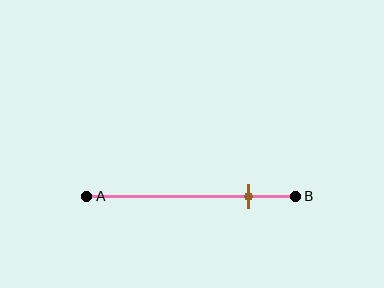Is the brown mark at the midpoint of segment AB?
No, the mark is at about 80% from A, not at the 50% midpoint.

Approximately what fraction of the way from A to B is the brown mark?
The brown mark is approximately 80% of the way from A to B.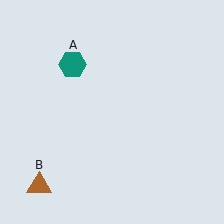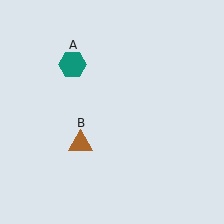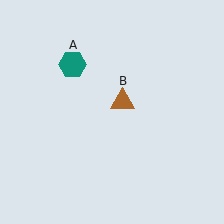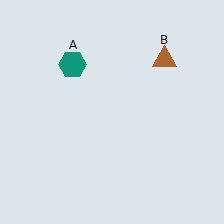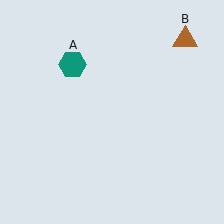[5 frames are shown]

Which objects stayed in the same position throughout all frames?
Teal hexagon (object A) remained stationary.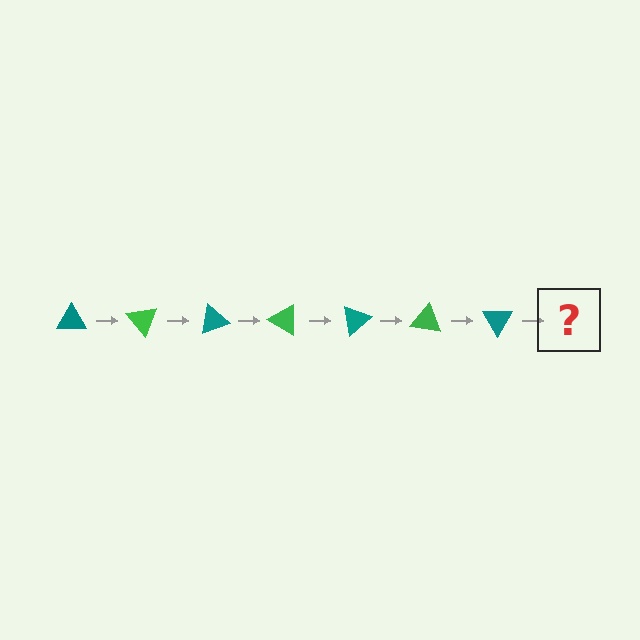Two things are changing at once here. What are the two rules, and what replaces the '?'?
The two rules are that it rotates 50 degrees each step and the color cycles through teal and green. The '?' should be a green triangle, rotated 350 degrees from the start.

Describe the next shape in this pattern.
It should be a green triangle, rotated 350 degrees from the start.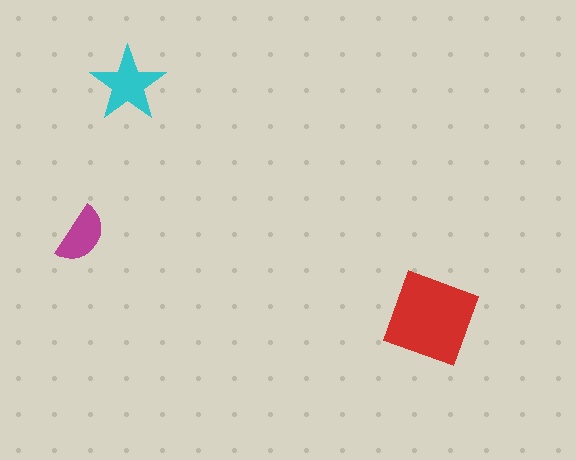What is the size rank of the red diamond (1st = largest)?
1st.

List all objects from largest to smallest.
The red diamond, the cyan star, the magenta semicircle.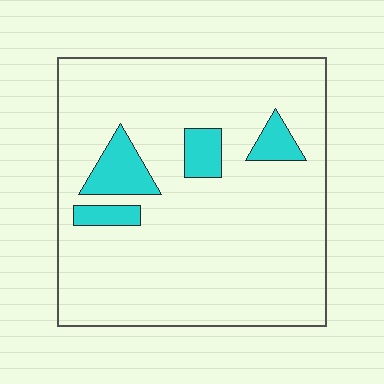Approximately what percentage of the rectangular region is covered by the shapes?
Approximately 10%.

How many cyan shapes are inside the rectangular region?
4.